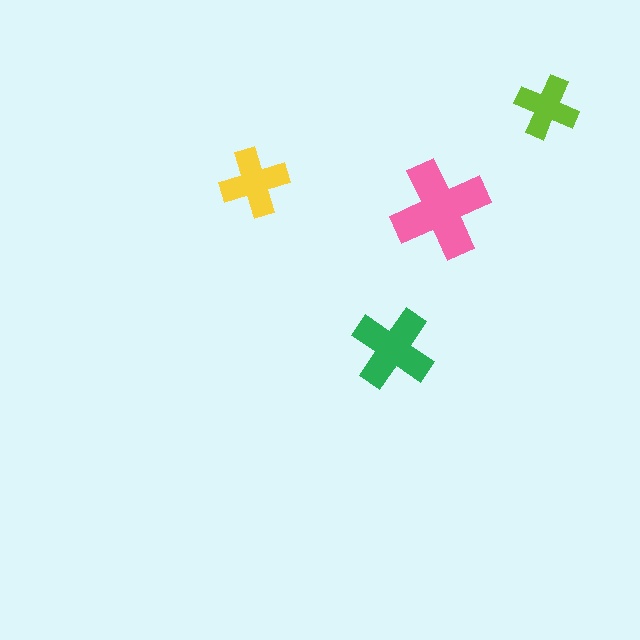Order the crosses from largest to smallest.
the pink one, the green one, the yellow one, the lime one.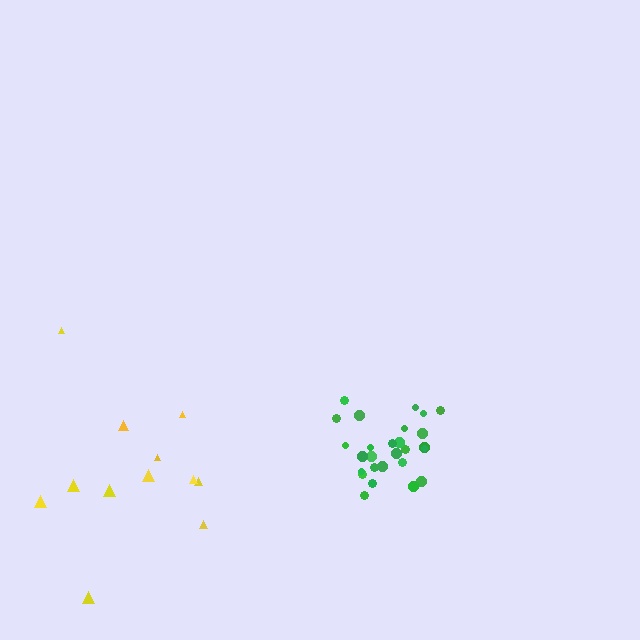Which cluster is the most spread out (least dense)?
Yellow.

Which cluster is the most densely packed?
Green.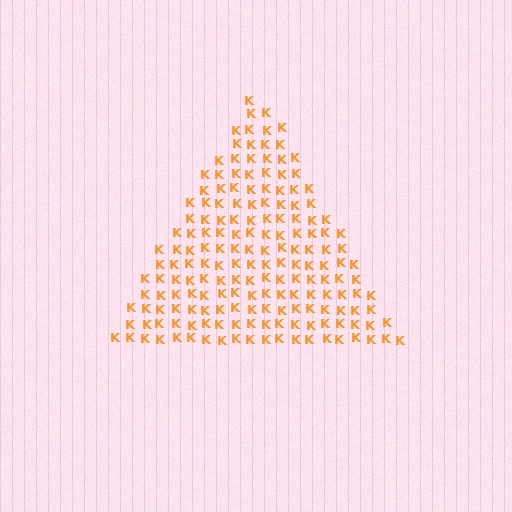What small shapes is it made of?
It is made of small letter K's.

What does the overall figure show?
The overall figure shows a triangle.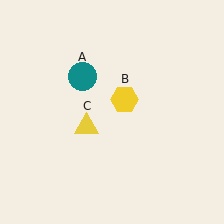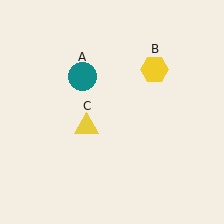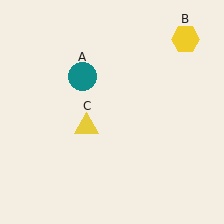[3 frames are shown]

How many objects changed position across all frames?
1 object changed position: yellow hexagon (object B).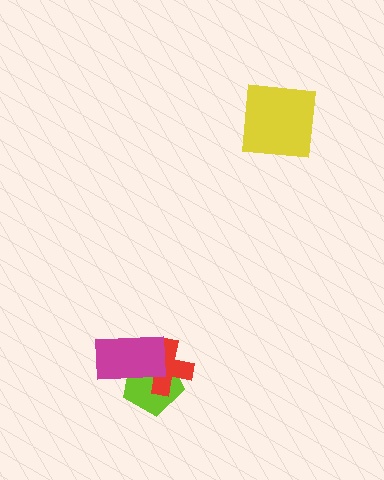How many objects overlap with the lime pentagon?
2 objects overlap with the lime pentagon.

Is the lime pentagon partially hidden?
Yes, it is partially covered by another shape.